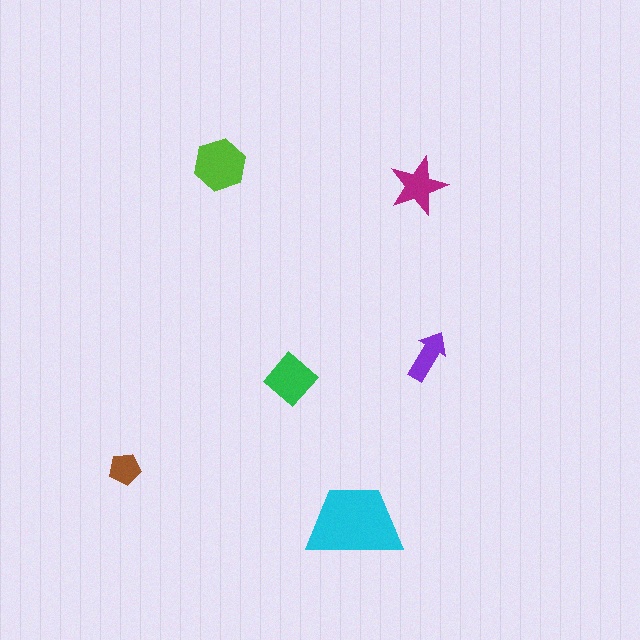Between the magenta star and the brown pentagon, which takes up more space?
The magenta star.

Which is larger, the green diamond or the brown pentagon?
The green diamond.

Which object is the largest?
The cyan trapezoid.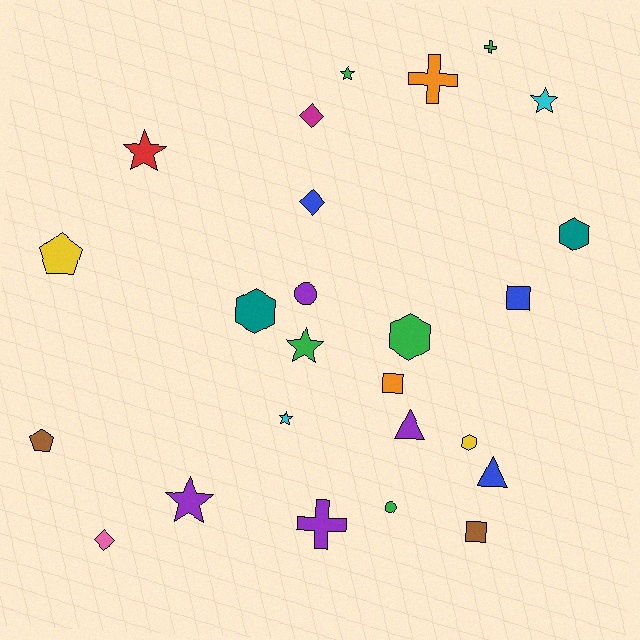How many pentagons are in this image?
There are 2 pentagons.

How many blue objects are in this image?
There are 3 blue objects.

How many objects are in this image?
There are 25 objects.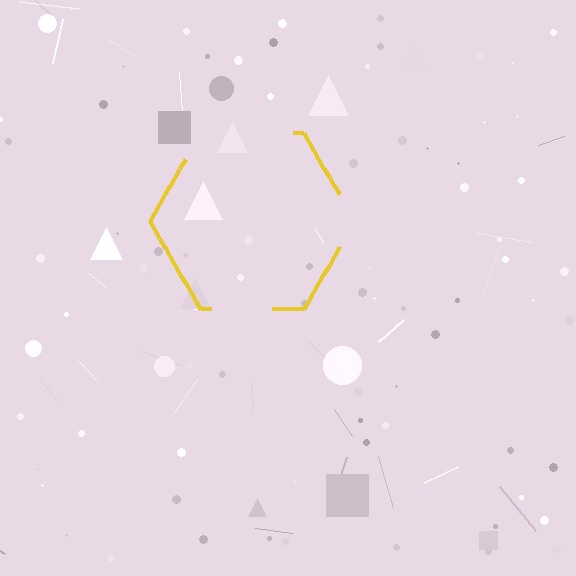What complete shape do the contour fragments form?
The contour fragments form a hexagon.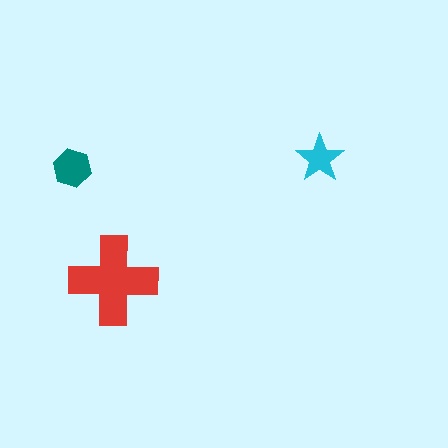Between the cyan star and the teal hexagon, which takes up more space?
The teal hexagon.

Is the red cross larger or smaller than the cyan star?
Larger.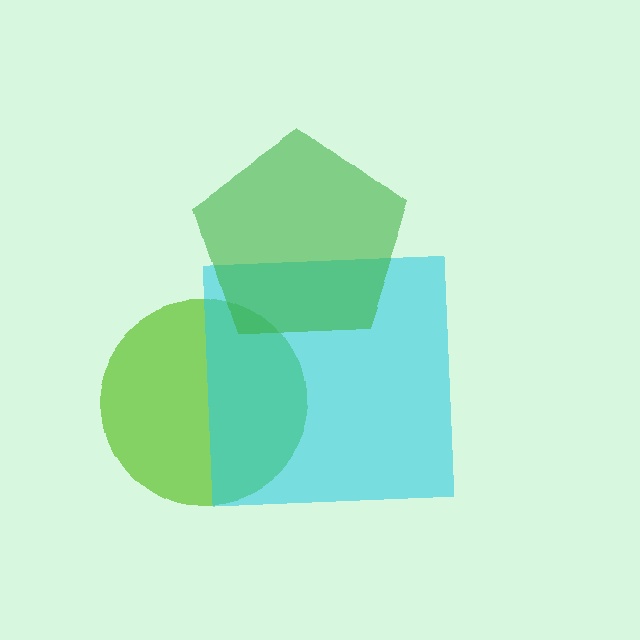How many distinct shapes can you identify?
There are 3 distinct shapes: a lime circle, a cyan square, a green pentagon.